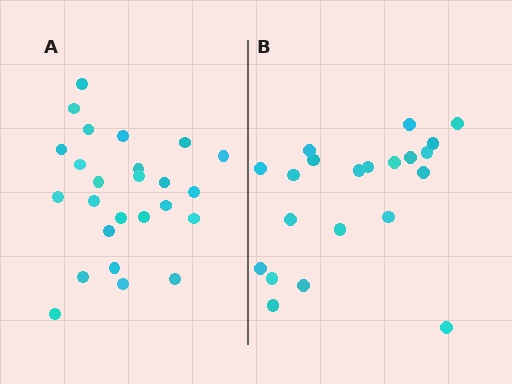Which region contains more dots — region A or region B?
Region A (the left region) has more dots.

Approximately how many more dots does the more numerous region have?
Region A has about 4 more dots than region B.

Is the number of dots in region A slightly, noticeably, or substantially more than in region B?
Region A has only slightly more — the two regions are fairly close. The ratio is roughly 1.2 to 1.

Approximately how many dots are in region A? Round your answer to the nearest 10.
About 20 dots. (The exact count is 25, which rounds to 20.)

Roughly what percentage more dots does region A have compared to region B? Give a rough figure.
About 20% more.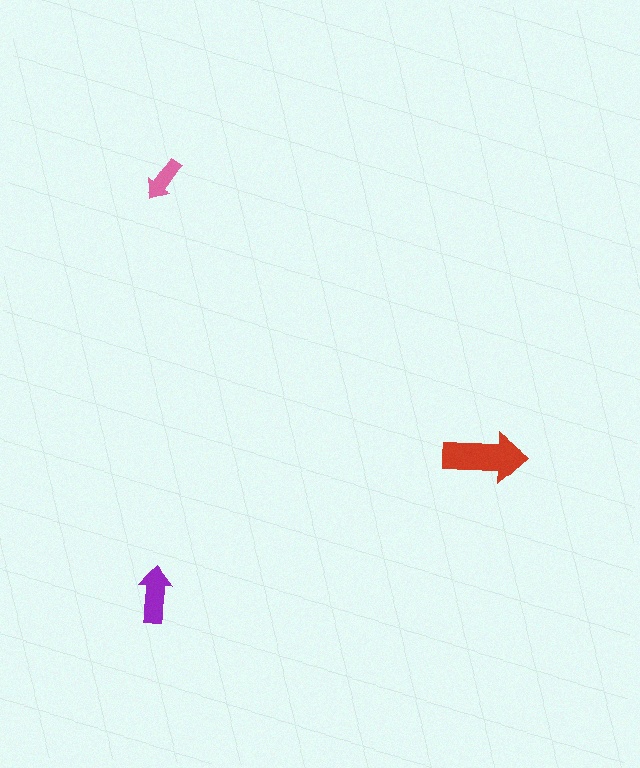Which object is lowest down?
The purple arrow is bottommost.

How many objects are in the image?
There are 3 objects in the image.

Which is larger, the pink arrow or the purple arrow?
The purple one.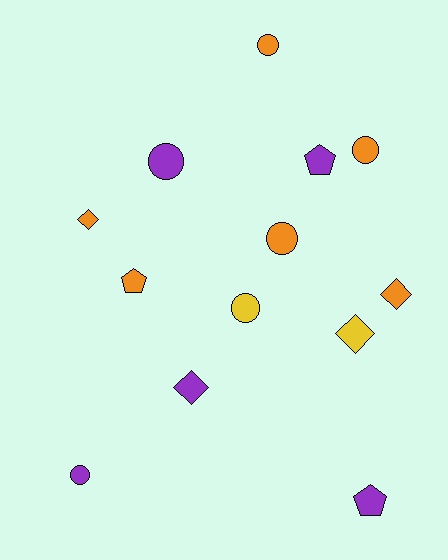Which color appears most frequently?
Orange, with 6 objects.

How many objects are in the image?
There are 13 objects.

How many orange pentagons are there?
There is 1 orange pentagon.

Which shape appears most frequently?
Circle, with 6 objects.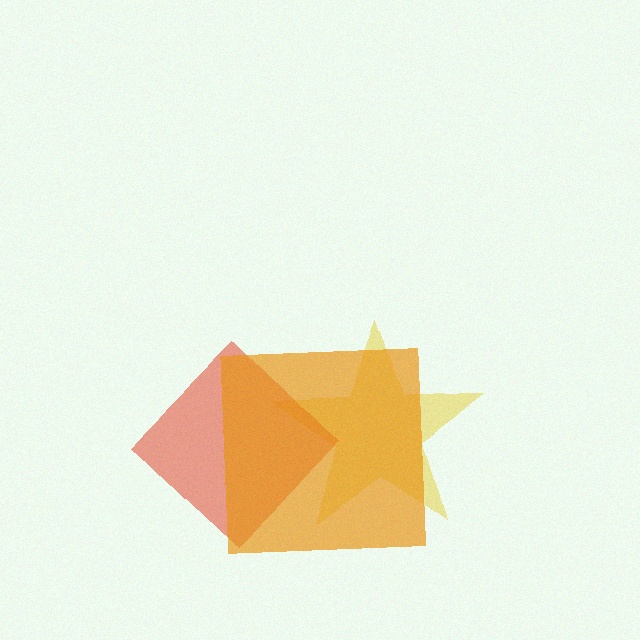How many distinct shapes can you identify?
There are 3 distinct shapes: a yellow star, a red diamond, an orange square.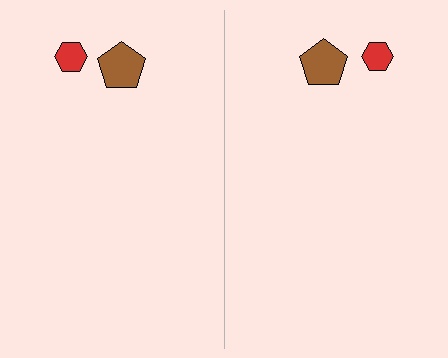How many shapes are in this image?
There are 4 shapes in this image.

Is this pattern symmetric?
Yes, this pattern has bilateral (reflection) symmetry.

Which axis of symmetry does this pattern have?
The pattern has a vertical axis of symmetry running through the center of the image.